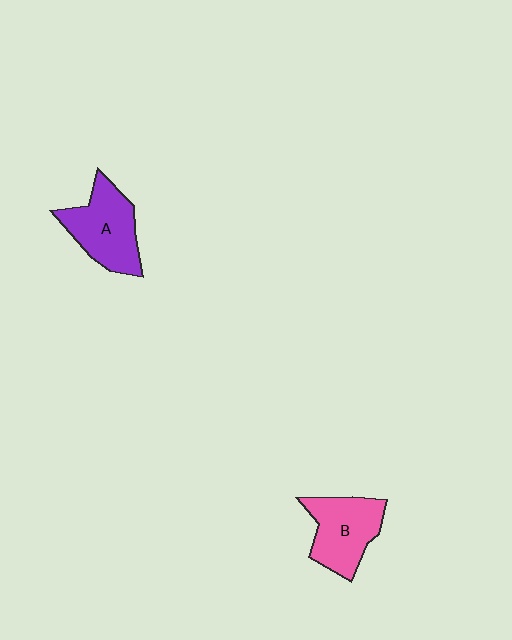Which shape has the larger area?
Shape A (purple).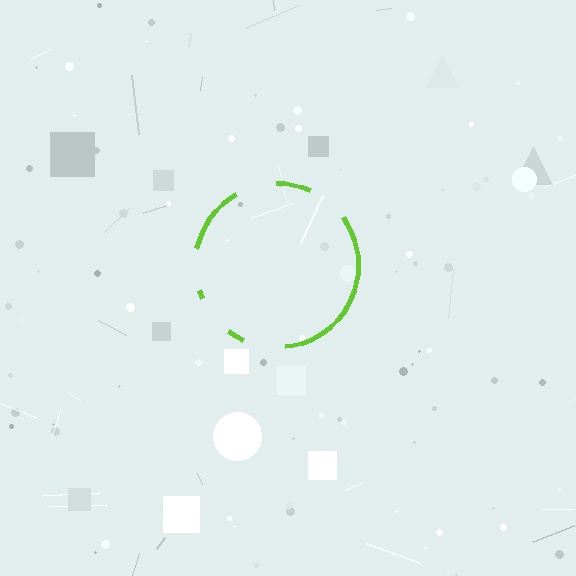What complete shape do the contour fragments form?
The contour fragments form a circle.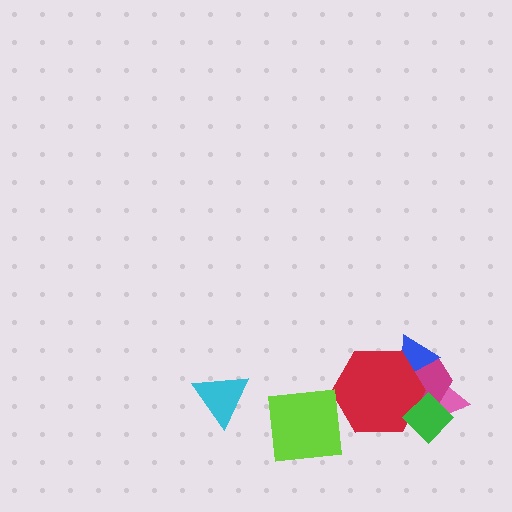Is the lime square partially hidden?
No, no other shape covers it.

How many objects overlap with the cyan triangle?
0 objects overlap with the cyan triangle.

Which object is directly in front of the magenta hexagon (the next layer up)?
The blue triangle is directly in front of the magenta hexagon.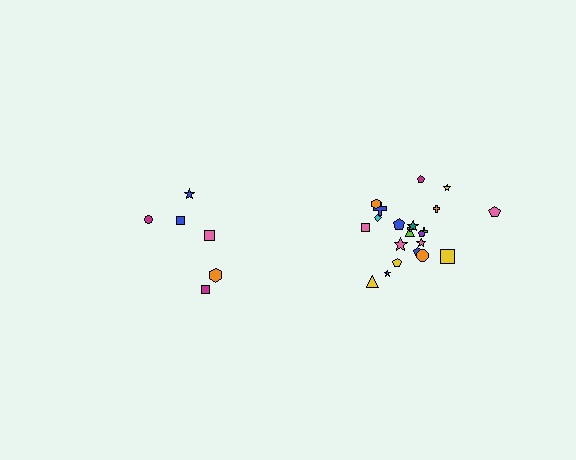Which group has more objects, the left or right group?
The right group.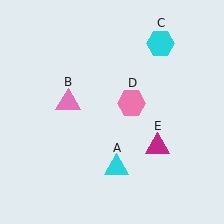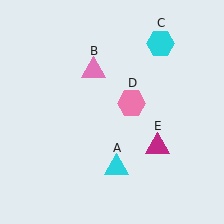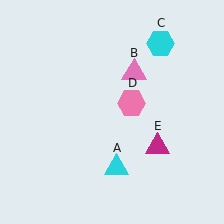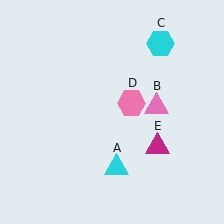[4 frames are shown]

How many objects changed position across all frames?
1 object changed position: pink triangle (object B).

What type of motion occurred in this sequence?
The pink triangle (object B) rotated clockwise around the center of the scene.